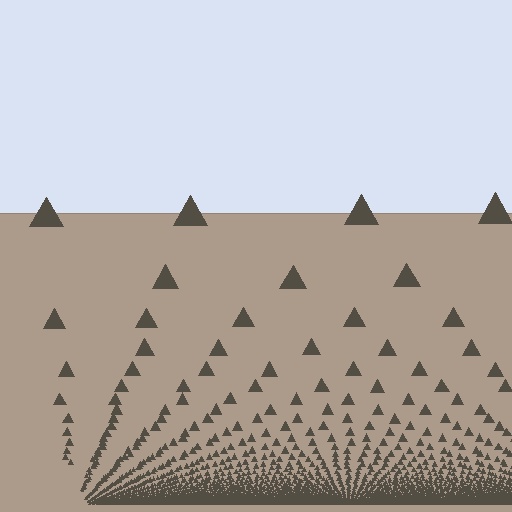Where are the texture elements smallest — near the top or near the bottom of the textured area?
Near the bottom.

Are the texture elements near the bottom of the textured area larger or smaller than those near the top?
Smaller. The gradient is inverted — elements near the bottom are smaller and denser.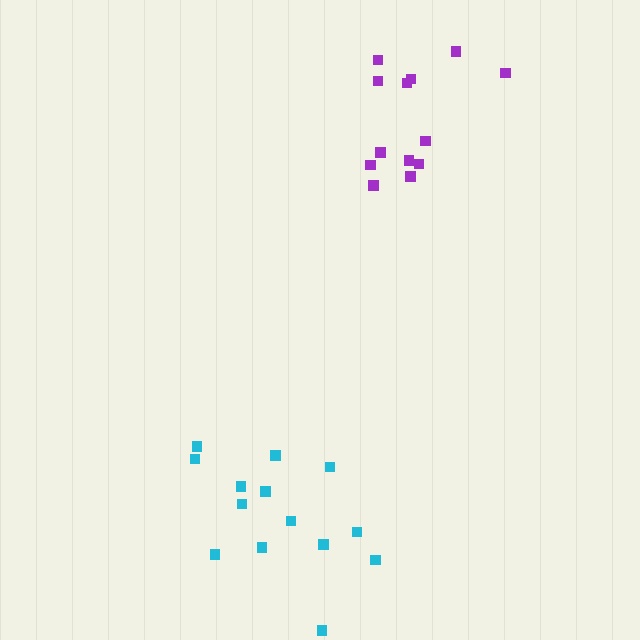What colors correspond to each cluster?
The clusters are colored: purple, cyan.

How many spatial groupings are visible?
There are 2 spatial groupings.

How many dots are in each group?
Group 1: 13 dots, Group 2: 14 dots (27 total).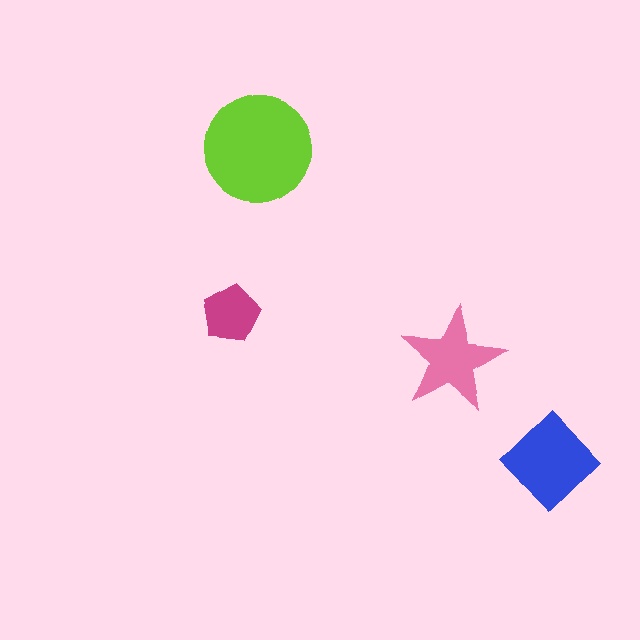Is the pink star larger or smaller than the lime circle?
Smaller.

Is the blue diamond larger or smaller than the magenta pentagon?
Larger.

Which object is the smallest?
The magenta pentagon.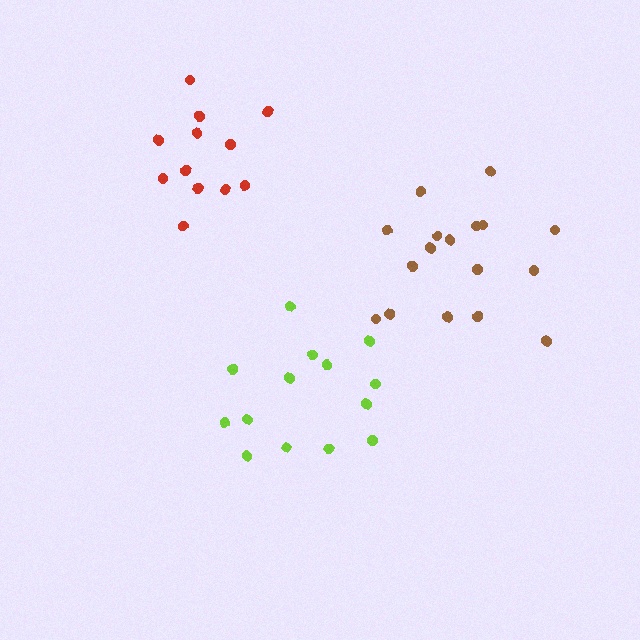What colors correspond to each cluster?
The clusters are colored: brown, red, lime.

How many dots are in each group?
Group 1: 17 dots, Group 2: 12 dots, Group 3: 14 dots (43 total).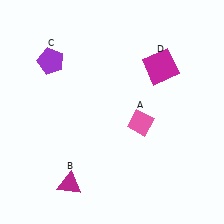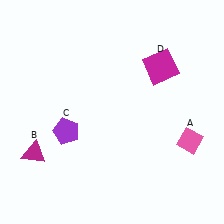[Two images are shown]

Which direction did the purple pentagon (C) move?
The purple pentagon (C) moved down.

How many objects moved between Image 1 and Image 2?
3 objects moved between the two images.